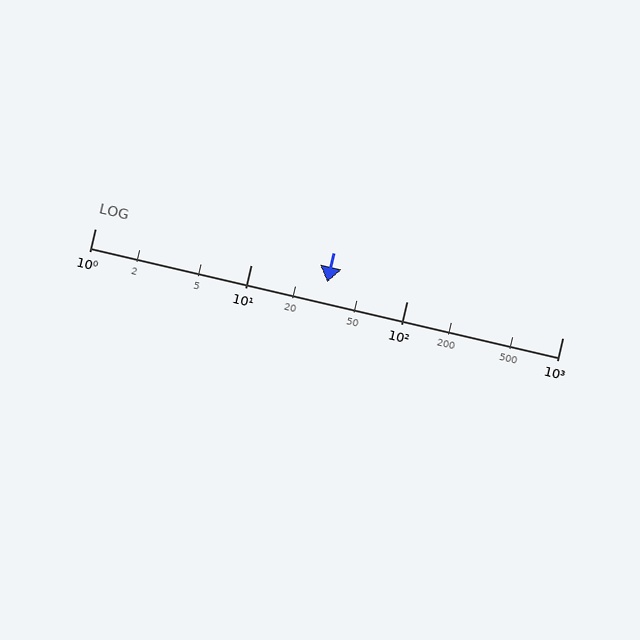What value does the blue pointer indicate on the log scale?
The pointer indicates approximately 31.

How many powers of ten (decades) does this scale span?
The scale spans 3 decades, from 1 to 1000.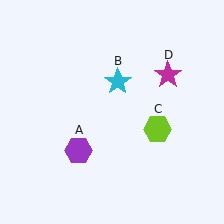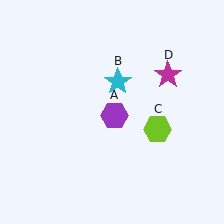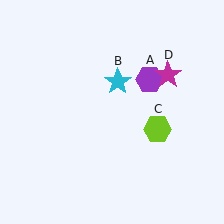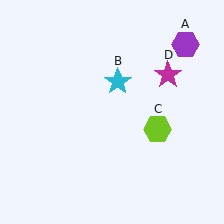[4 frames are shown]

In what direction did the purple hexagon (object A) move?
The purple hexagon (object A) moved up and to the right.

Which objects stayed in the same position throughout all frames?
Cyan star (object B) and lime hexagon (object C) and magenta star (object D) remained stationary.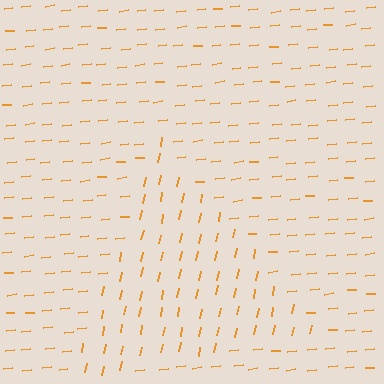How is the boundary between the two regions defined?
The boundary is defined purely by a change in line orientation (approximately 72 degrees difference). All lines are the same color and thickness.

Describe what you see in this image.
The image is filled with small orange line segments. A triangle region in the image has lines oriented differently from the surrounding lines, creating a visible texture boundary.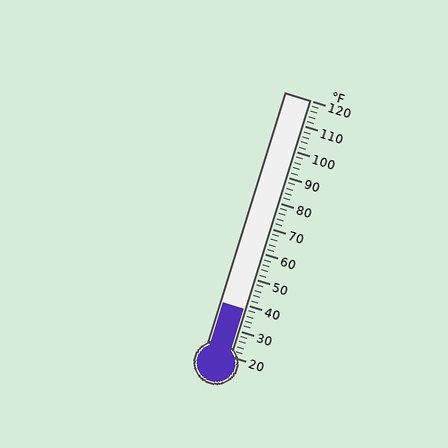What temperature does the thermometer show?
The thermometer shows approximately 38°F.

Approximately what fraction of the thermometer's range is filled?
The thermometer is filled to approximately 20% of its range.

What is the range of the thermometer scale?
The thermometer scale ranges from 20°F to 120°F.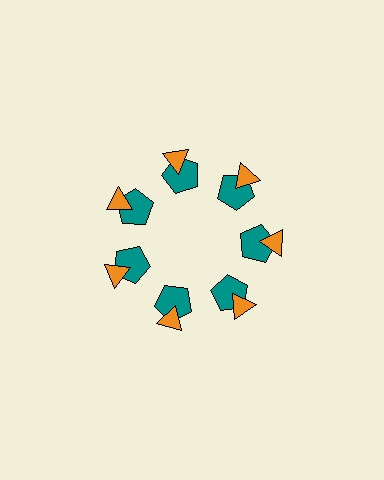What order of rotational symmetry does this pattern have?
This pattern has 7-fold rotational symmetry.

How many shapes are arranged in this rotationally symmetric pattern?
There are 14 shapes, arranged in 7 groups of 2.